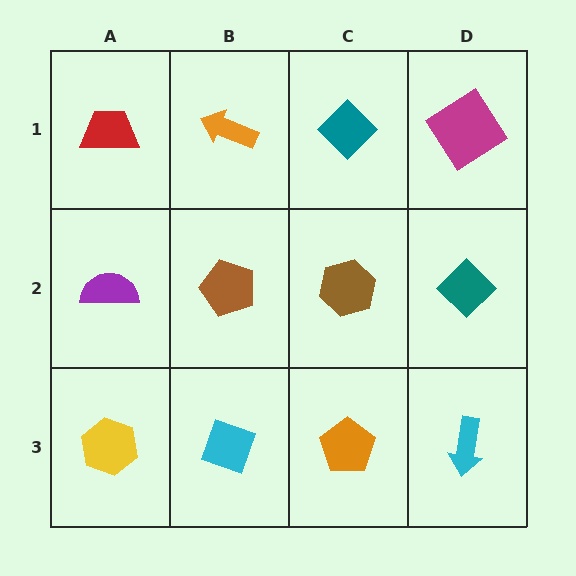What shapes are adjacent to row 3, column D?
A teal diamond (row 2, column D), an orange pentagon (row 3, column C).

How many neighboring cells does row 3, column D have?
2.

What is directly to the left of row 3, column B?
A yellow hexagon.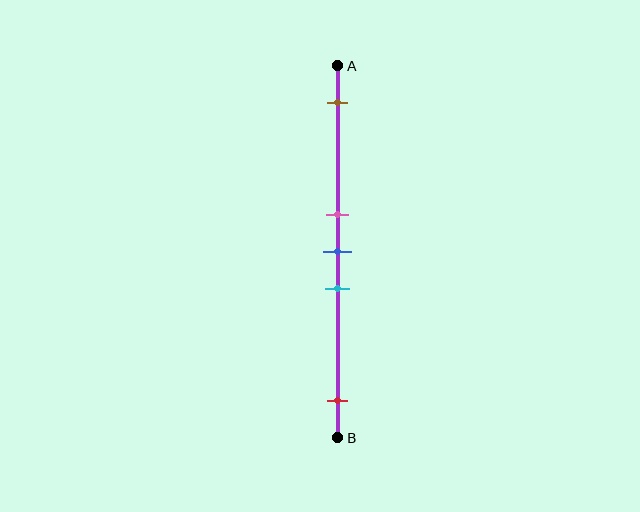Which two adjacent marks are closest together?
The pink and blue marks are the closest adjacent pair.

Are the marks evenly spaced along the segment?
No, the marks are not evenly spaced.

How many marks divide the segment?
There are 5 marks dividing the segment.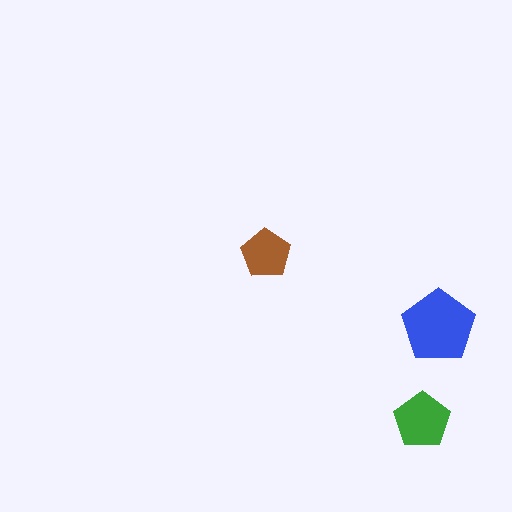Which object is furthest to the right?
The blue pentagon is rightmost.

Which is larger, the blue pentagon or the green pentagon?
The blue one.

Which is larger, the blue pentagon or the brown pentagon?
The blue one.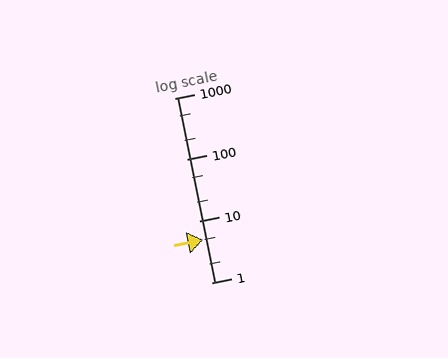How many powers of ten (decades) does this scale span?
The scale spans 3 decades, from 1 to 1000.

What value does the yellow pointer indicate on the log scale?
The pointer indicates approximately 4.9.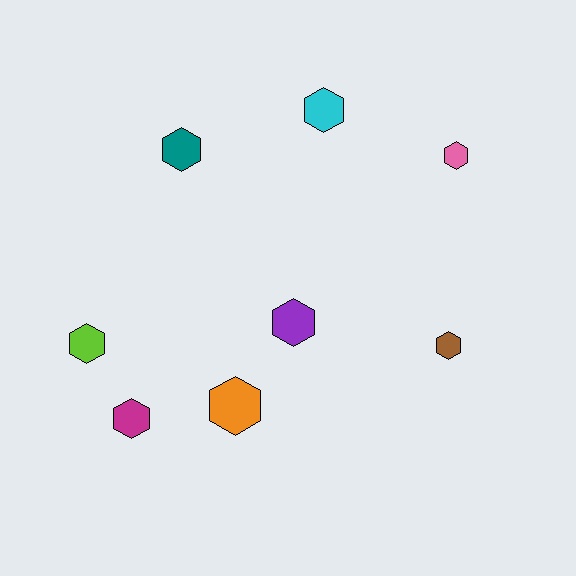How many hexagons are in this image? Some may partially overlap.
There are 8 hexagons.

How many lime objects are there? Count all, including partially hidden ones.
There is 1 lime object.